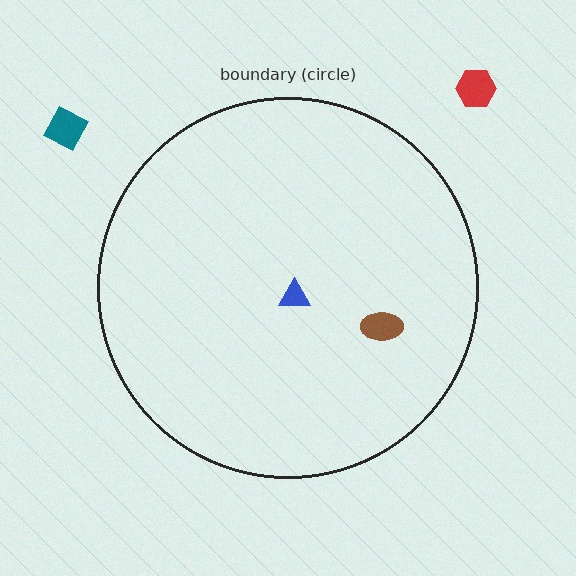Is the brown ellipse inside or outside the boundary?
Inside.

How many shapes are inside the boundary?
2 inside, 2 outside.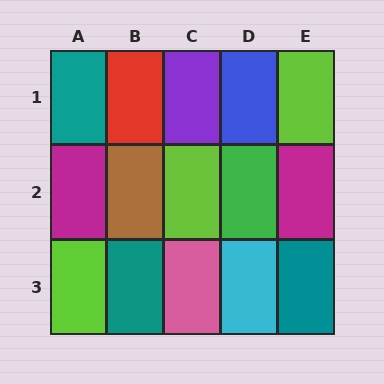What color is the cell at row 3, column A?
Lime.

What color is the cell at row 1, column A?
Teal.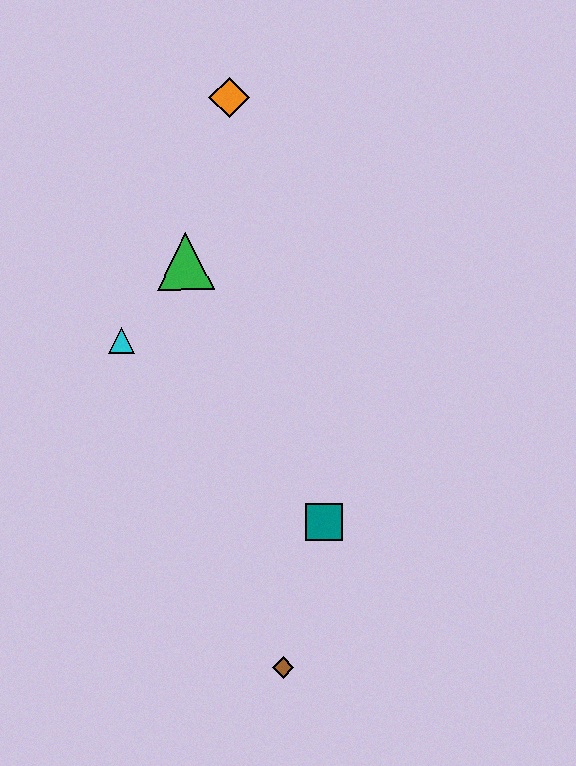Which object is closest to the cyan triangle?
The green triangle is closest to the cyan triangle.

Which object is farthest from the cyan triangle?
The brown diamond is farthest from the cyan triangle.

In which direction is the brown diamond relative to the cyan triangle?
The brown diamond is below the cyan triangle.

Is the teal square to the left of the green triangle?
No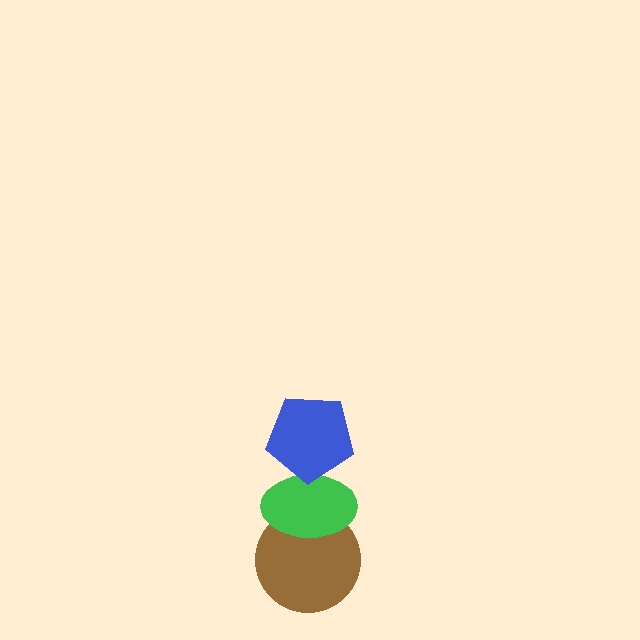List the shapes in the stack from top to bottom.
From top to bottom: the blue pentagon, the green ellipse, the brown circle.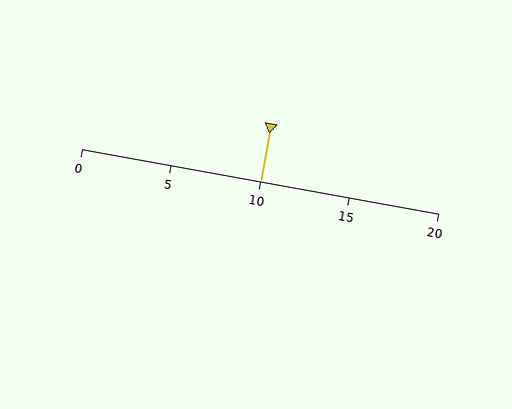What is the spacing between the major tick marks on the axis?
The major ticks are spaced 5 apart.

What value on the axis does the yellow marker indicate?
The marker indicates approximately 10.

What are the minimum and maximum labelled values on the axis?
The axis runs from 0 to 20.